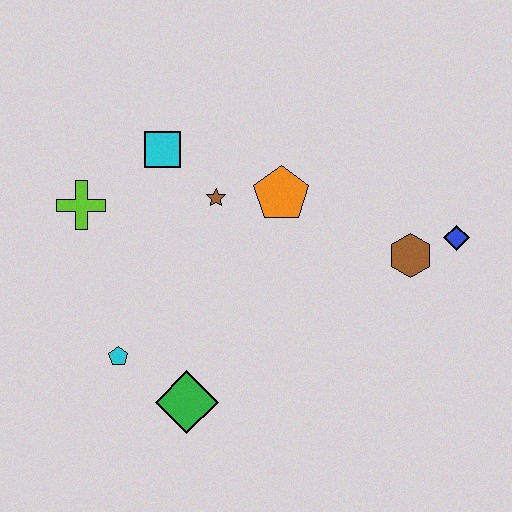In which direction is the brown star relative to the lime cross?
The brown star is to the right of the lime cross.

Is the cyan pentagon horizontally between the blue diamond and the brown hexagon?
No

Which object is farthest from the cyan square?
The blue diamond is farthest from the cyan square.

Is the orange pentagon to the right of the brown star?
Yes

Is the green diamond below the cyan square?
Yes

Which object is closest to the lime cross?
The cyan square is closest to the lime cross.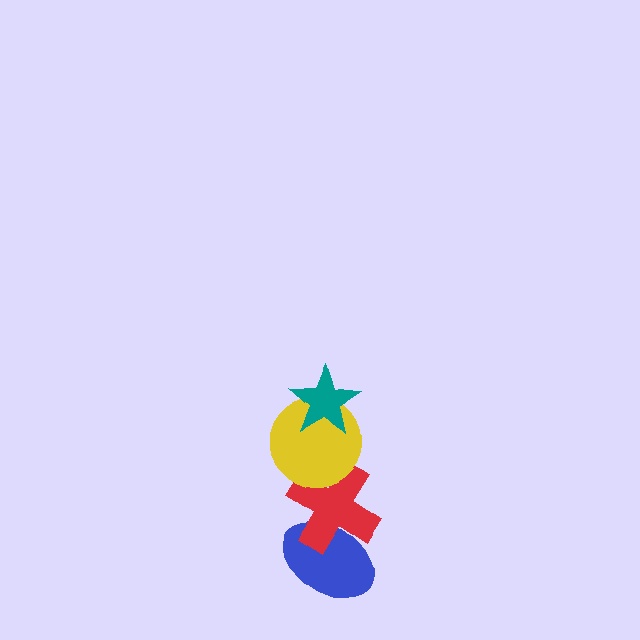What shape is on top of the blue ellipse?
The red cross is on top of the blue ellipse.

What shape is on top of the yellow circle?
The teal star is on top of the yellow circle.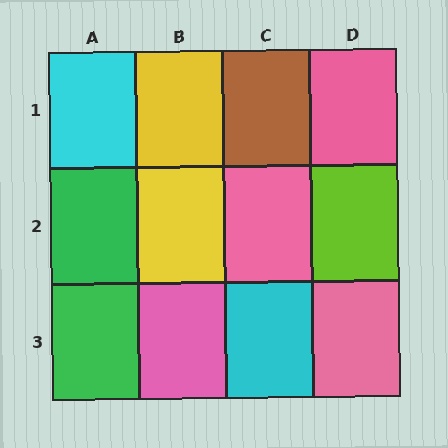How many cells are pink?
4 cells are pink.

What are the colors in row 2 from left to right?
Green, yellow, pink, lime.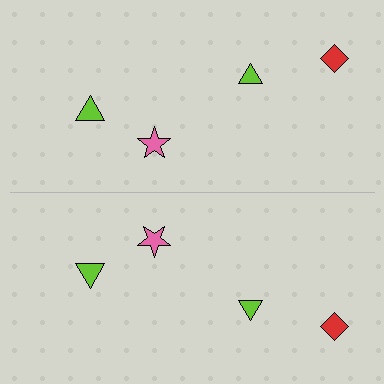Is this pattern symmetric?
Yes, this pattern has bilateral (reflection) symmetry.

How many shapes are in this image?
There are 8 shapes in this image.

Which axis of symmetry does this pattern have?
The pattern has a horizontal axis of symmetry running through the center of the image.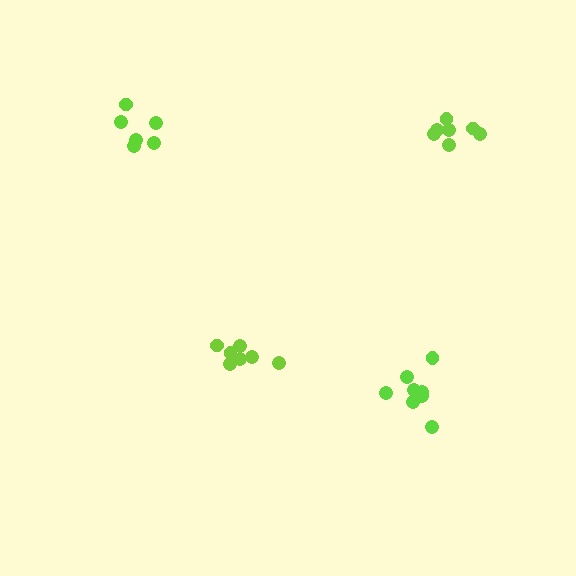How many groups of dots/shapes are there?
There are 4 groups.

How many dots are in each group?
Group 1: 7 dots, Group 2: 7 dots, Group 3: 9 dots, Group 4: 6 dots (29 total).